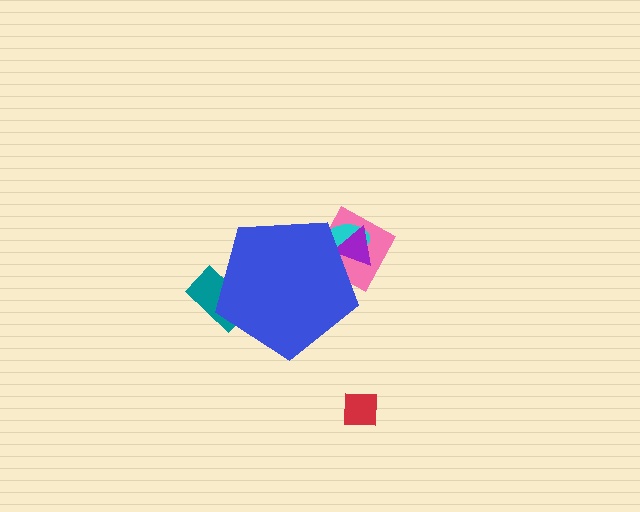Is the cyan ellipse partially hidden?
Yes, the cyan ellipse is partially hidden behind the blue pentagon.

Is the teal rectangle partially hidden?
Yes, the teal rectangle is partially hidden behind the blue pentagon.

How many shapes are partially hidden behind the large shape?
4 shapes are partially hidden.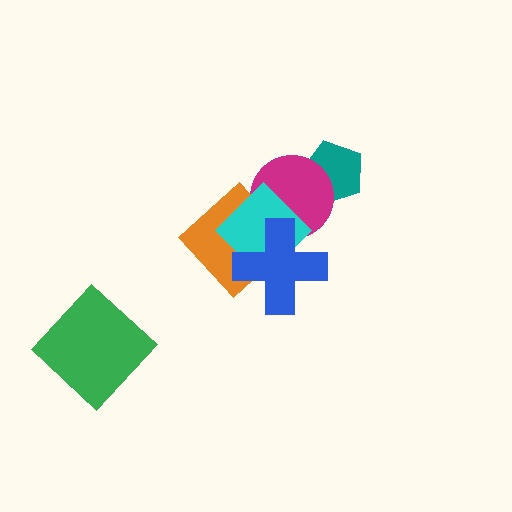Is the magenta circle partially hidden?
Yes, it is partially covered by another shape.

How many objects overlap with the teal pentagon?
1 object overlaps with the teal pentagon.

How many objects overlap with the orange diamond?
3 objects overlap with the orange diamond.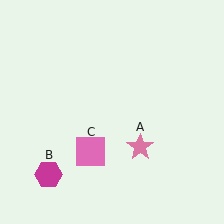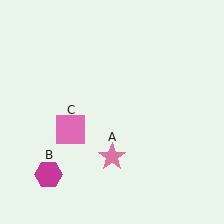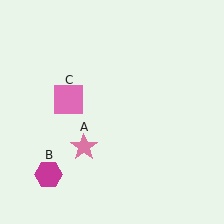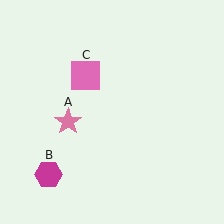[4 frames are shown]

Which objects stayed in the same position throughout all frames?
Magenta hexagon (object B) remained stationary.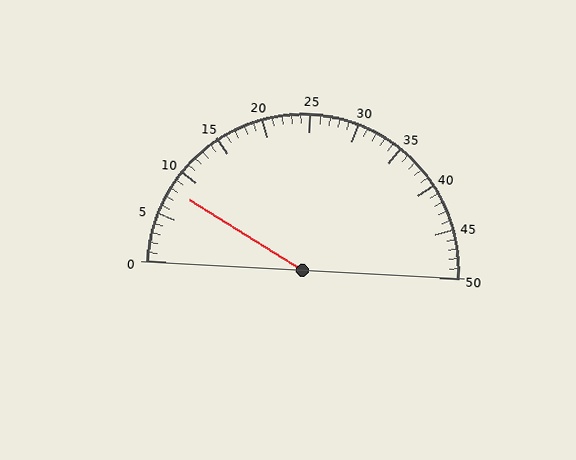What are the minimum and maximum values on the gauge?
The gauge ranges from 0 to 50.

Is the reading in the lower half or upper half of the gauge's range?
The reading is in the lower half of the range (0 to 50).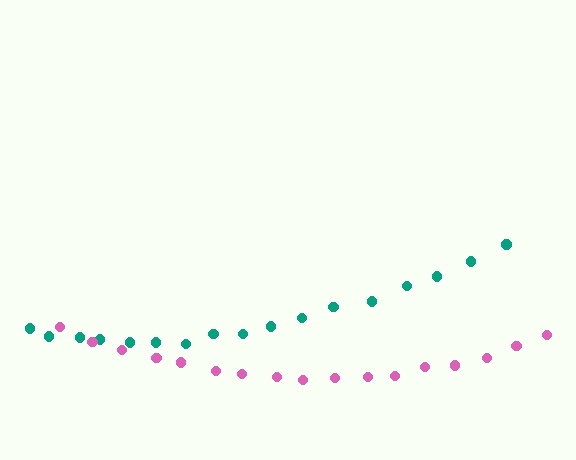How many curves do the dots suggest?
There are 2 distinct paths.